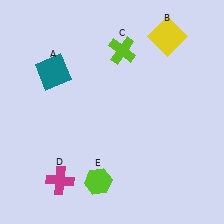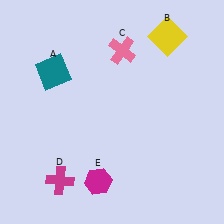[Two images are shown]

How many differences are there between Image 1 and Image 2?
There are 2 differences between the two images.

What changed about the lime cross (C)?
In Image 1, C is lime. In Image 2, it changed to pink.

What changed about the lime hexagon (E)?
In Image 1, E is lime. In Image 2, it changed to magenta.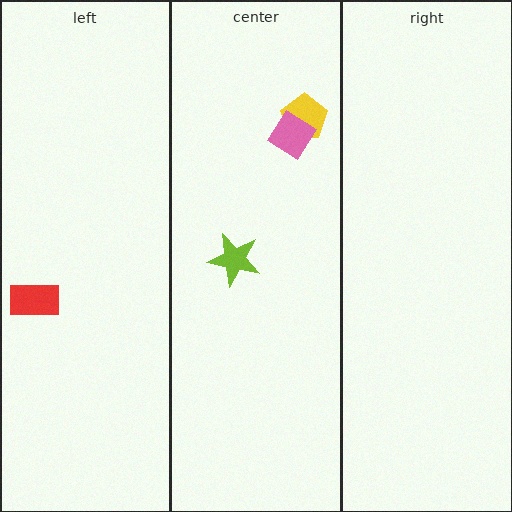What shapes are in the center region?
The lime star, the yellow pentagon, the pink diamond.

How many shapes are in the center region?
3.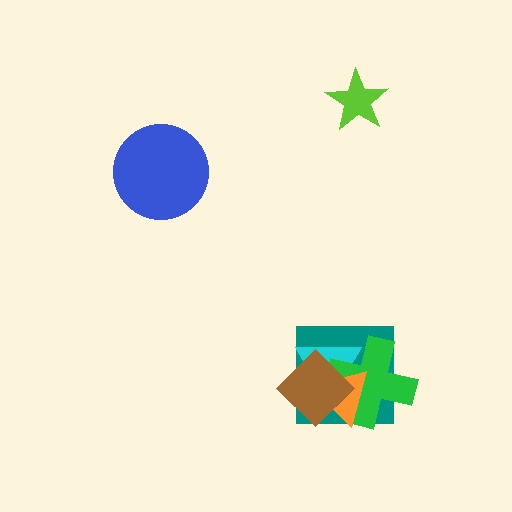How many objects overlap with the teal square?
4 objects overlap with the teal square.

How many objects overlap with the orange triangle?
4 objects overlap with the orange triangle.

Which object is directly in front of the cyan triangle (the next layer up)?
The green cross is directly in front of the cyan triangle.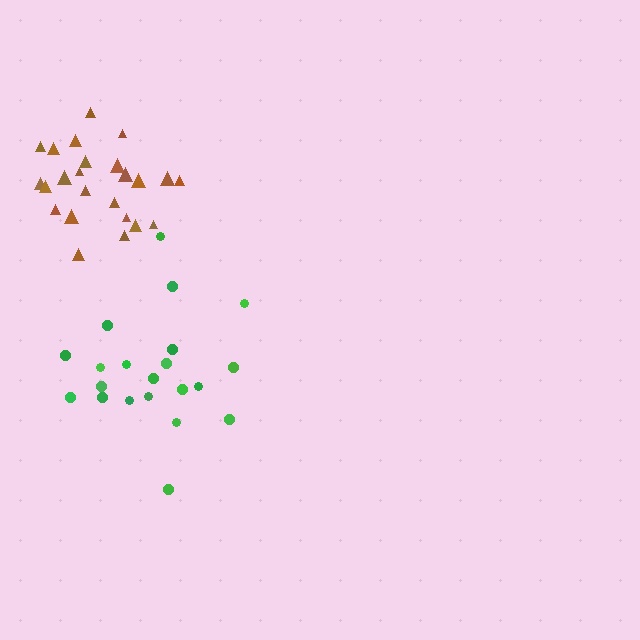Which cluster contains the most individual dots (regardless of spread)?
Brown (24).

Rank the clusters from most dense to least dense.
brown, green.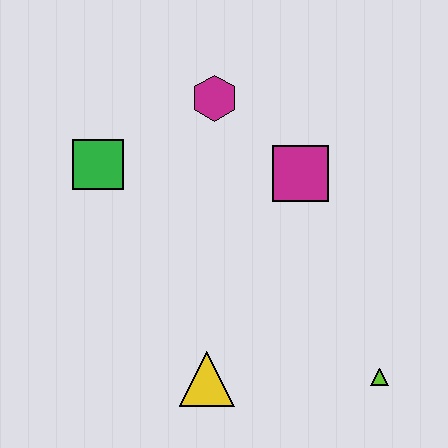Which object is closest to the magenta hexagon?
The magenta square is closest to the magenta hexagon.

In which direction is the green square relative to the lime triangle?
The green square is to the left of the lime triangle.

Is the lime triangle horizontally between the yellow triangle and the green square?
No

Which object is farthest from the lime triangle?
The green square is farthest from the lime triangle.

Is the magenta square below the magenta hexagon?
Yes